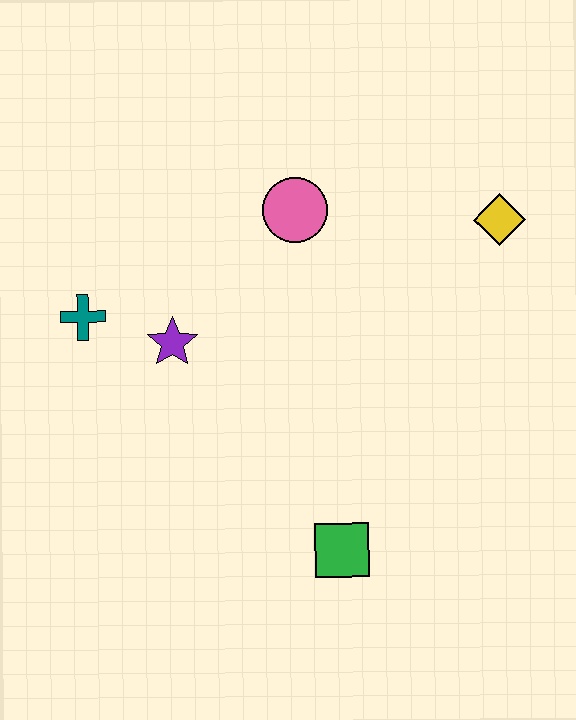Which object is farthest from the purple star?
The yellow diamond is farthest from the purple star.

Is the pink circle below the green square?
No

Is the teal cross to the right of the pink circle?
No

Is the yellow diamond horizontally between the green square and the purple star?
No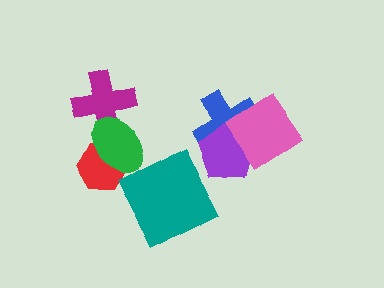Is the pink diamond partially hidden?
No, no other shape covers it.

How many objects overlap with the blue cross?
2 objects overlap with the blue cross.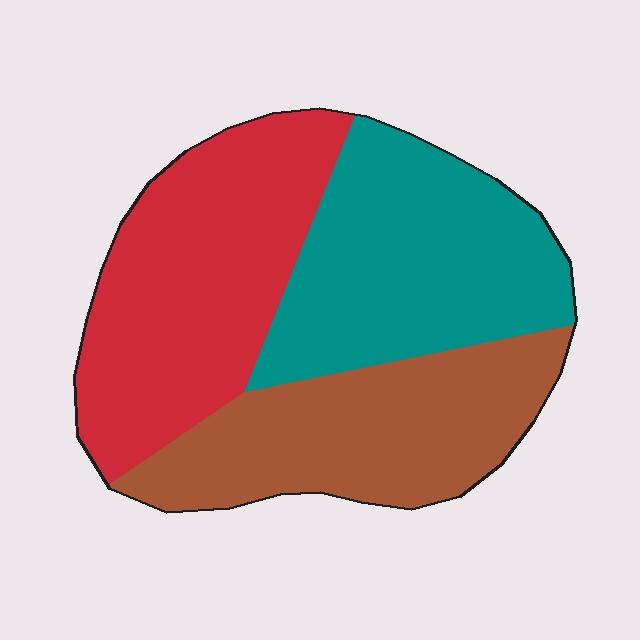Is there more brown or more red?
Red.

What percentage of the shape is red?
Red takes up about three eighths (3/8) of the shape.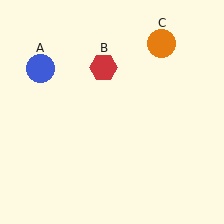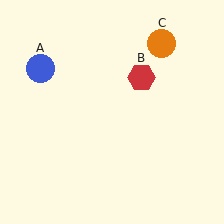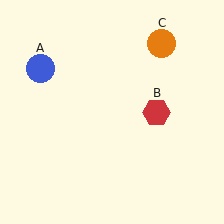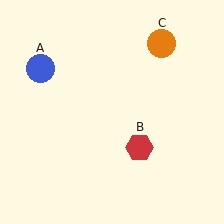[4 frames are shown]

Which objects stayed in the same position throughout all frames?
Blue circle (object A) and orange circle (object C) remained stationary.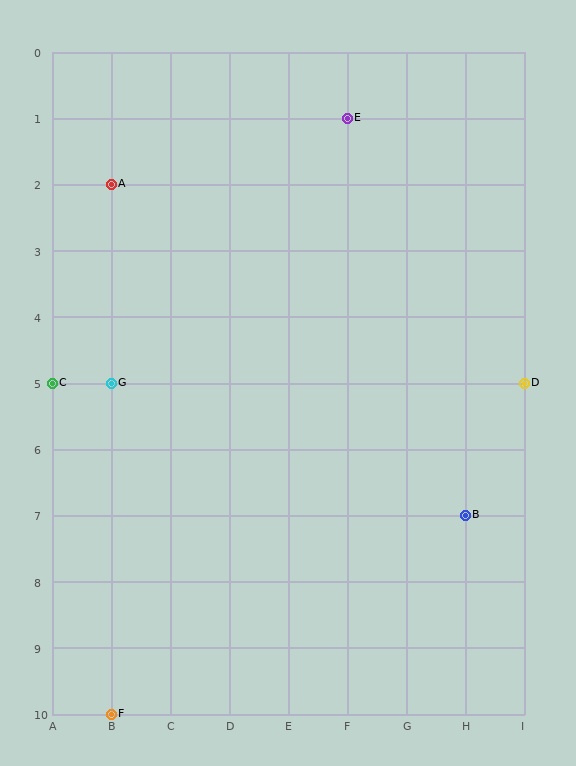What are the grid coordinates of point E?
Point E is at grid coordinates (F, 1).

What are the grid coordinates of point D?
Point D is at grid coordinates (I, 5).